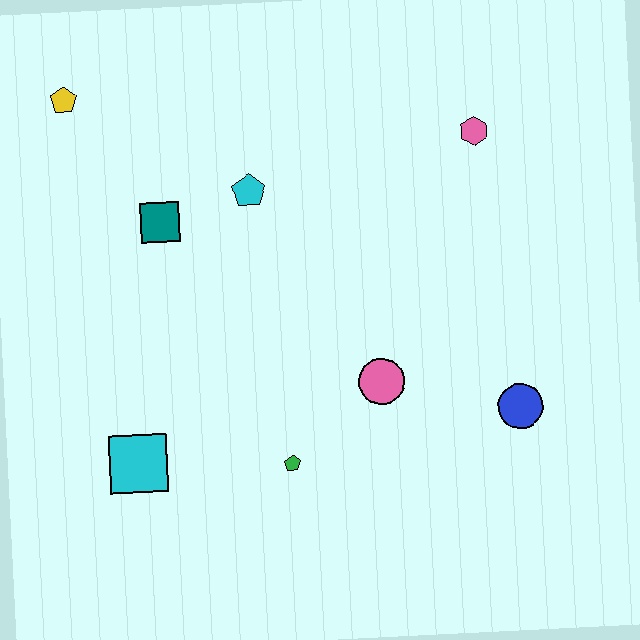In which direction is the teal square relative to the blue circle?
The teal square is to the left of the blue circle.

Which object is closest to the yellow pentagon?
The teal square is closest to the yellow pentagon.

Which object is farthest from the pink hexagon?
The cyan square is farthest from the pink hexagon.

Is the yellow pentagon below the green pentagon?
No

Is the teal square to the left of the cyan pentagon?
Yes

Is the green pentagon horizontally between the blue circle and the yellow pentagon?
Yes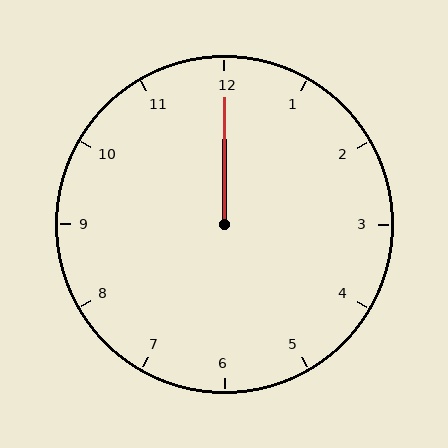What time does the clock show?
12:00.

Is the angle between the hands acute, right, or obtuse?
It is acute.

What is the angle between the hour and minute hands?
Approximately 0 degrees.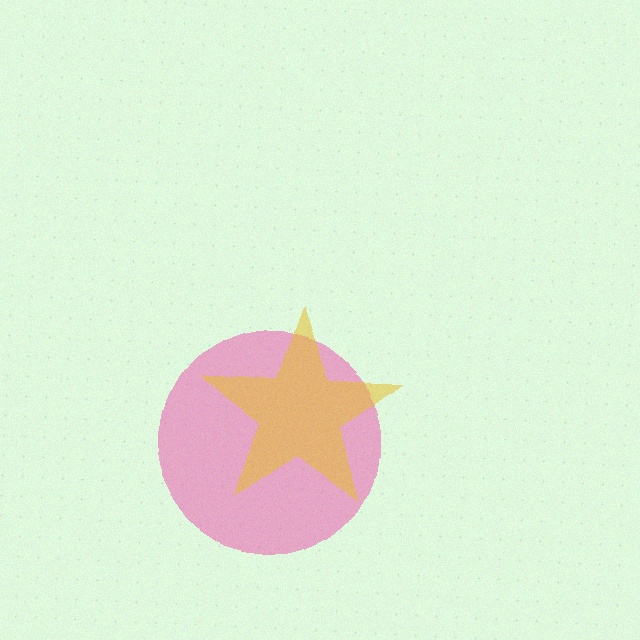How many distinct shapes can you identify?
There are 2 distinct shapes: a pink circle, a yellow star.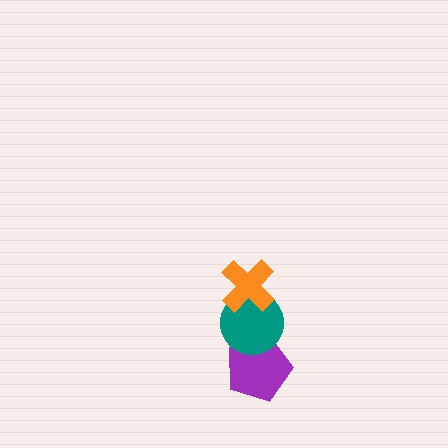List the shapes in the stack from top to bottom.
From top to bottom: the orange cross, the teal circle, the purple pentagon.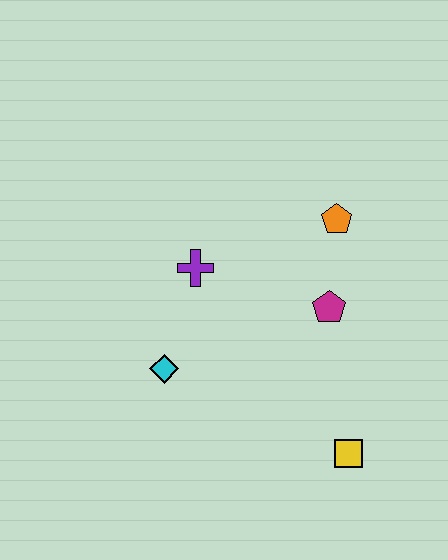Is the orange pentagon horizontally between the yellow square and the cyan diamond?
Yes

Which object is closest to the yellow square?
The magenta pentagon is closest to the yellow square.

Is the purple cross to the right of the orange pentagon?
No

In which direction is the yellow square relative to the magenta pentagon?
The yellow square is below the magenta pentagon.